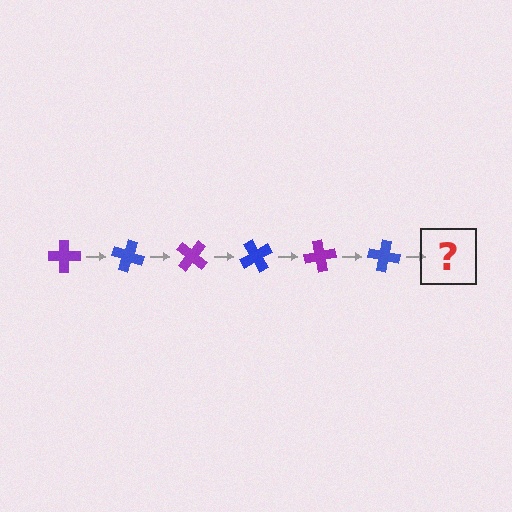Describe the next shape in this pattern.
It should be a purple cross, rotated 120 degrees from the start.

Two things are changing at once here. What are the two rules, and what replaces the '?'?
The two rules are that it rotates 20 degrees each step and the color cycles through purple and blue. The '?' should be a purple cross, rotated 120 degrees from the start.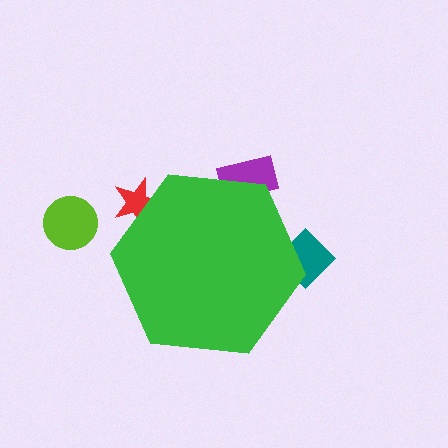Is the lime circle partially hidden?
No, the lime circle is fully visible.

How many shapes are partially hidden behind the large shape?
3 shapes are partially hidden.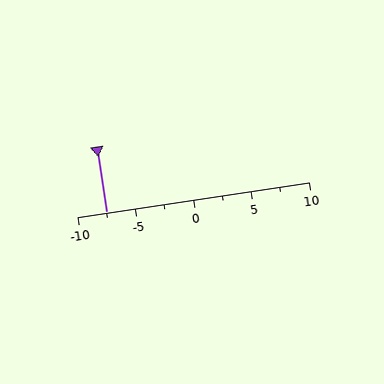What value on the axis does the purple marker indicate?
The marker indicates approximately -7.5.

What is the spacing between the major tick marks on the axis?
The major ticks are spaced 5 apart.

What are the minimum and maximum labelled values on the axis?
The axis runs from -10 to 10.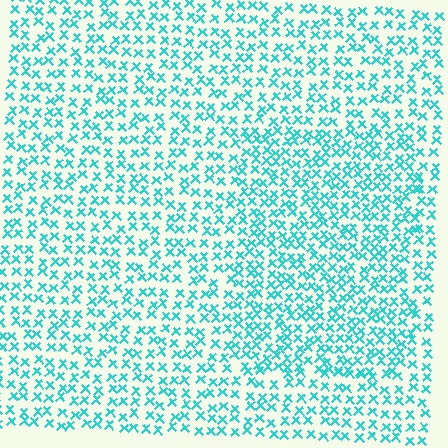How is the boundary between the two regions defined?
The boundary is defined by a change in element density (approximately 1.5x ratio). All elements are the same color, size, and shape.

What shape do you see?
I see a rectangle.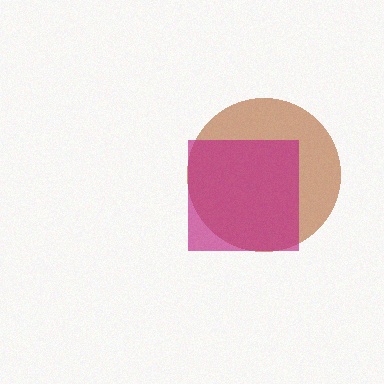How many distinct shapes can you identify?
There are 2 distinct shapes: a brown circle, a magenta square.